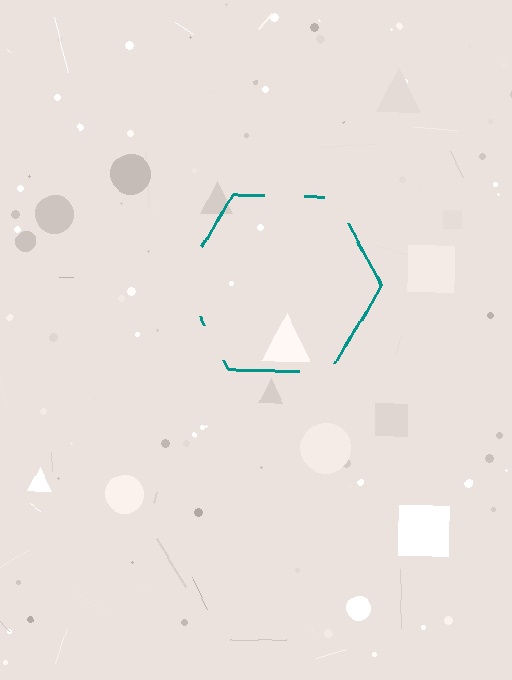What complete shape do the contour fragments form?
The contour fragments form a hexagon.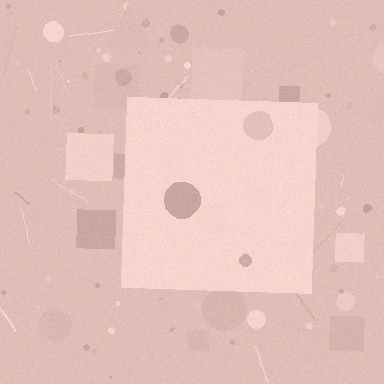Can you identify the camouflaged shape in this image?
The camouflaged shape is a square.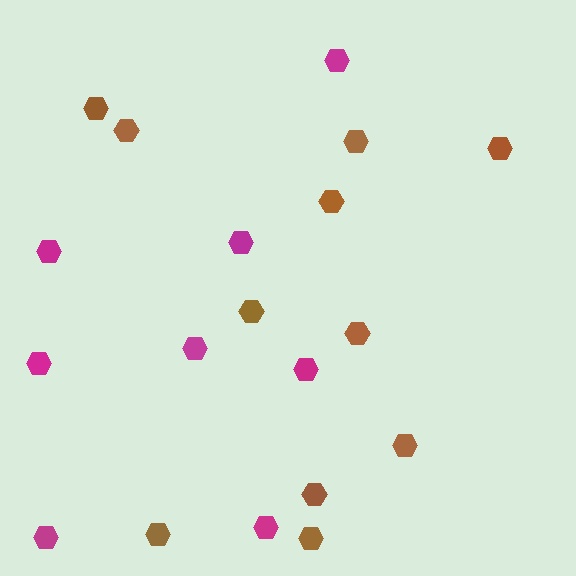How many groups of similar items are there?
There are 2 groups: one group of brown hexagons (11) and one group of magenta hexagons (8).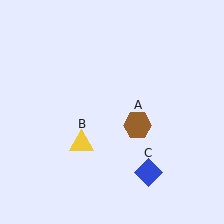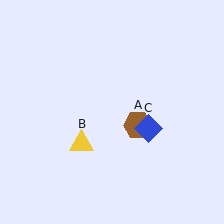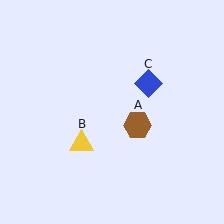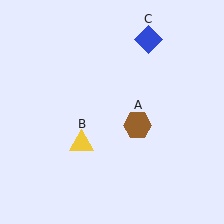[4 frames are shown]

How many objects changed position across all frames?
1 object changed position: blue diamond (object C).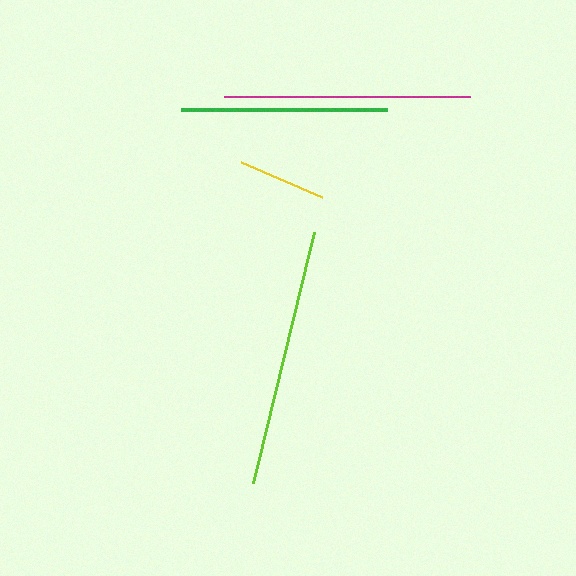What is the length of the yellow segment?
The yellow segment is approximately 89 pixels long.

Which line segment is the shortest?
The yellow line is the shortest at approximately 89 pixels.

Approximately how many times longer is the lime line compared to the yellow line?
The lime line is approximately 2.9 times the length of the yellow line.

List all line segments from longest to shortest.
From longest to shortest: lime, magenta, green, yellow.